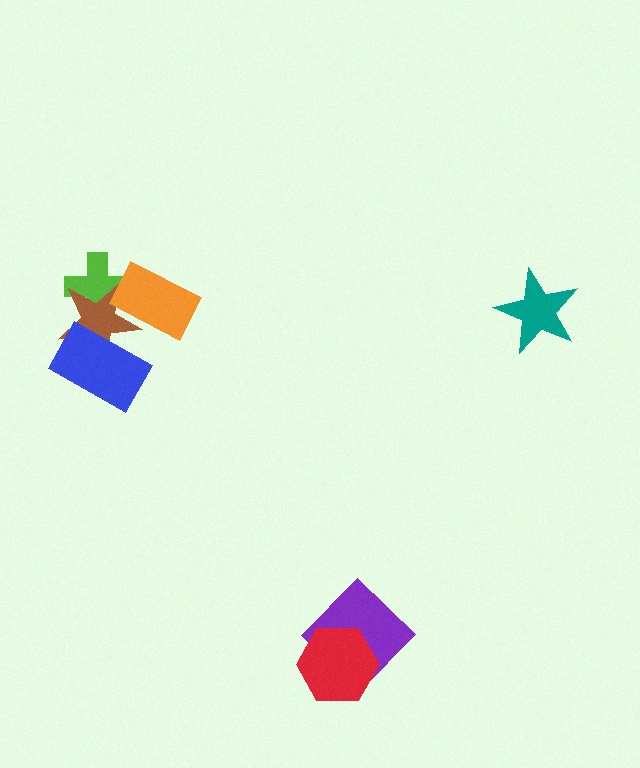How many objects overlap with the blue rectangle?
1 object overlaps with the blue rectangle.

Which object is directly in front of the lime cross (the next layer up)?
The brown star is directly in front of the lime cross.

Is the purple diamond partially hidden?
Yes, it is partially covered by another shape.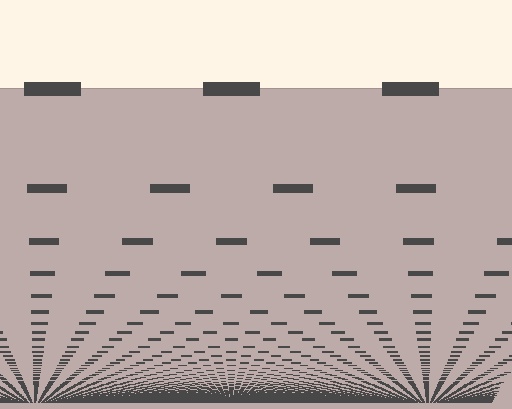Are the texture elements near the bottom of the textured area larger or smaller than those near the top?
Smaller. The gradient is inverted — elements near the bottom are smaller and denser.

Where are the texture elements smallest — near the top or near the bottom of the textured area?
Near the bottom.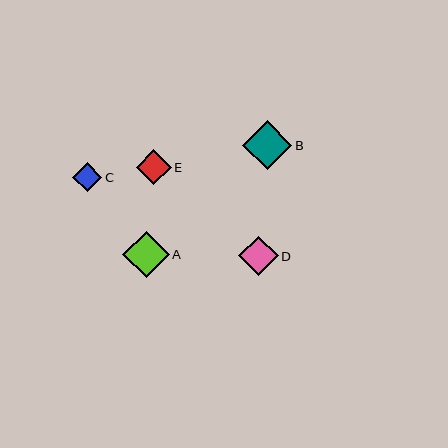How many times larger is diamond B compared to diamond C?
Diamond B is approximately 1.7 times the size of diamond C.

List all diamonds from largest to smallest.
From largest to smallest: B, A, D, E, C.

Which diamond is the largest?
Diamond B is the largest with a size of approximately 49 pixels.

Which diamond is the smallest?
Diamond C is the smallest with a size of approximately 29 pixels.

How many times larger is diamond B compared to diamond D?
Diamond B is approximately 1.2 times the size of diamond D.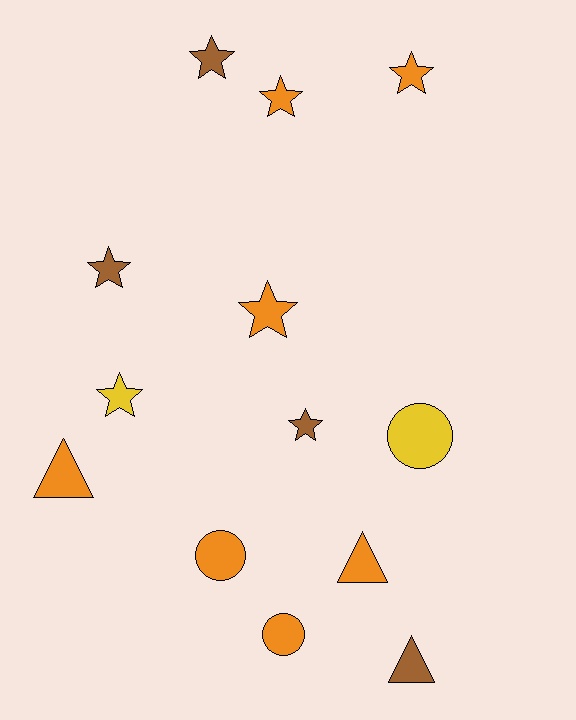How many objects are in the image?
There are 13 objects.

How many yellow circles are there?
There is 1 yellow circle.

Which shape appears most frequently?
Star, with 7 objects.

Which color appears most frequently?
Orange, with 7 objects.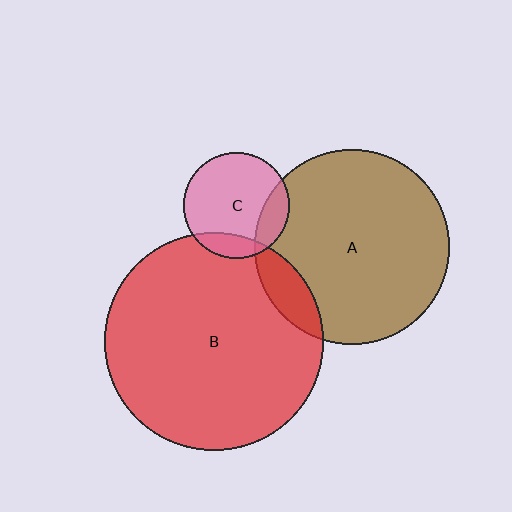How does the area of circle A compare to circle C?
Approximately 3.5 times.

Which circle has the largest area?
Circle B (red).